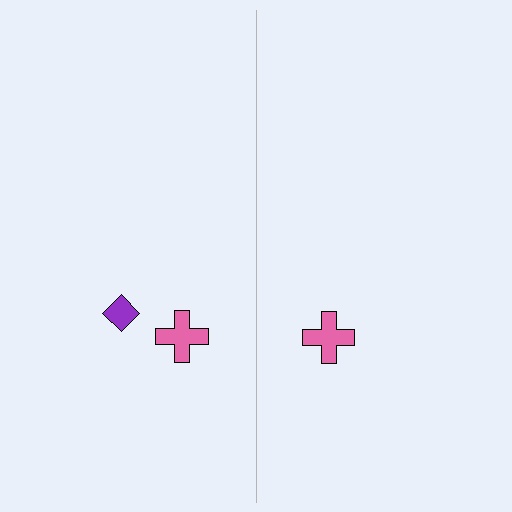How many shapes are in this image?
There are 3 shapes in this image.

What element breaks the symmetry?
A purple diamond is missing from the right side.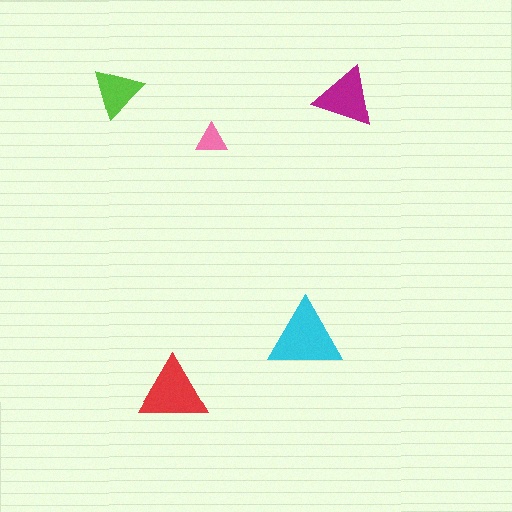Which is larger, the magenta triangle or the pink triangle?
The magenta one.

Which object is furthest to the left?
The lime triangle is leftmost.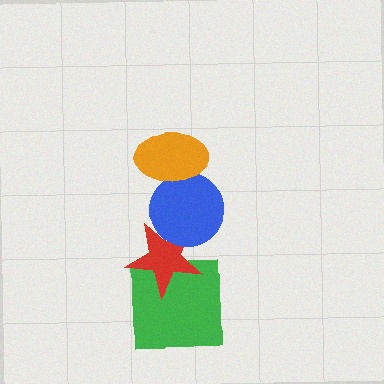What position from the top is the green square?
The green square is 4th from the top.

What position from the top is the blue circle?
The blue circle is 2nd from the top.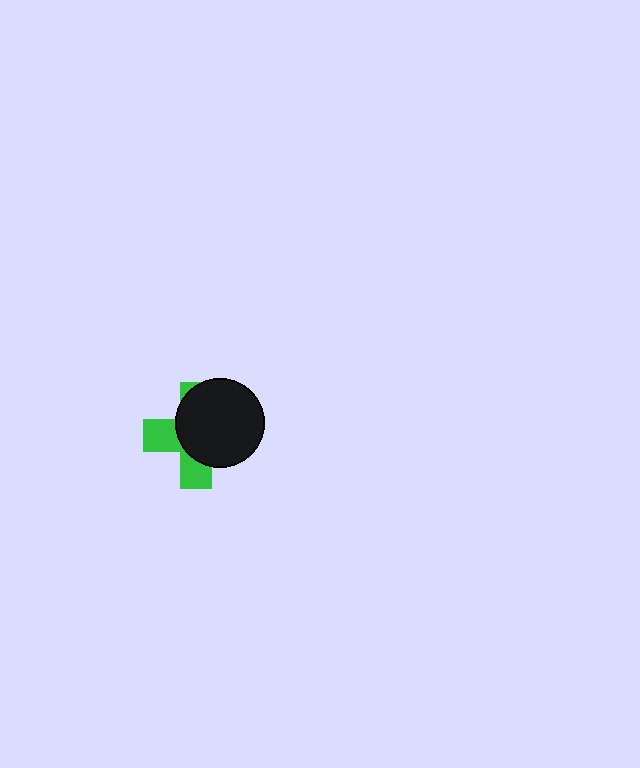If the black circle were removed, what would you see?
You would see the complete green cross.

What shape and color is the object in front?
The object in front is a black circle.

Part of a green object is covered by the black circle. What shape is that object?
It is a cross.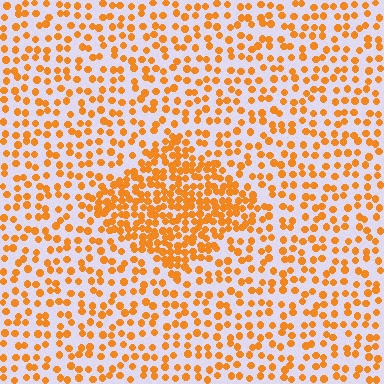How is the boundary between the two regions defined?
The boundary is defined by a change in element density (approximately 2.1x ratio). All elements are the same color, size, and shape.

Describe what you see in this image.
The image contains small orange elements arranged at two different densities. A diamond-shaped region is visible where the elements are more densely packed than the surrounding area.